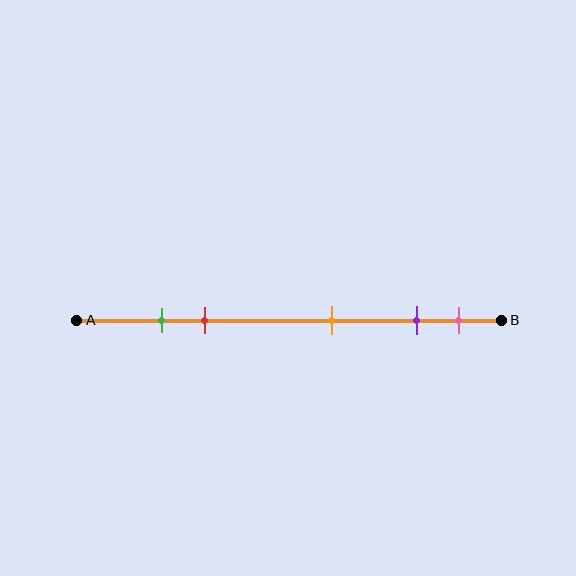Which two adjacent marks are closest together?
The green and red marks are the closest adjacent pair.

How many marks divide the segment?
There are 5 marks dividing the segment.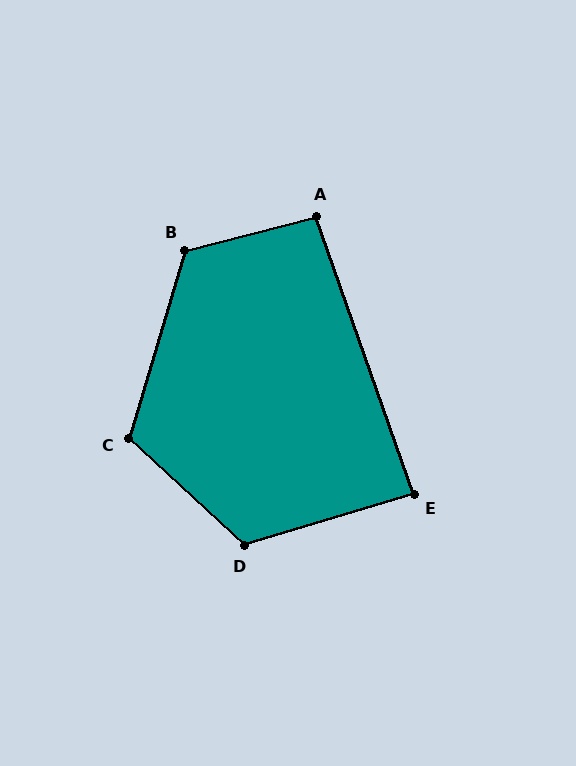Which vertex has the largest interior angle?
B, at approximately 120 degrees.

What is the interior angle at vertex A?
Approximately 95 degrees (obtuse).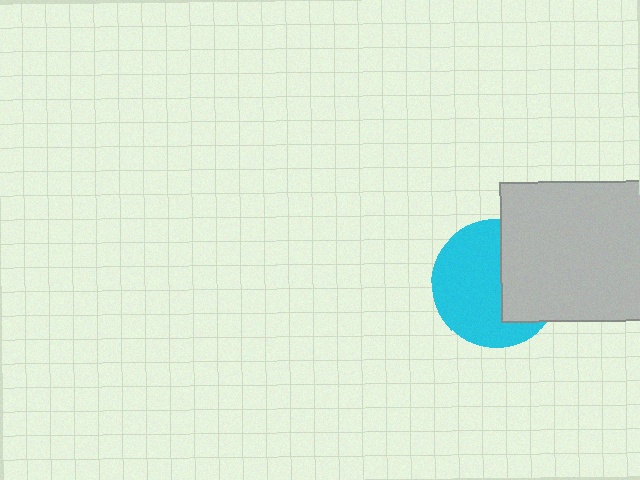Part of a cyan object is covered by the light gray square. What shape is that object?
It is a circle.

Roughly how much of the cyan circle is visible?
About half of it is visible (roughly 60%).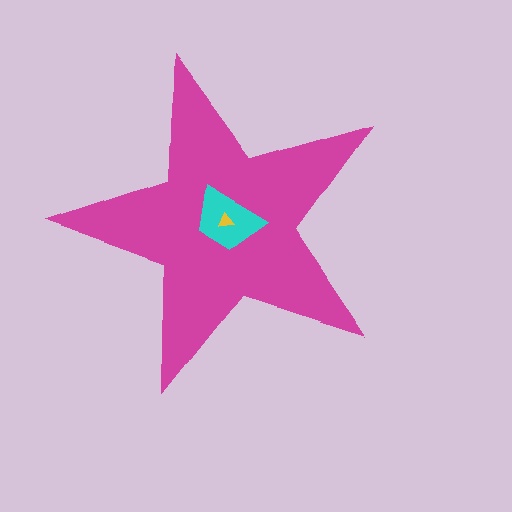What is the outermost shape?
The magenta star.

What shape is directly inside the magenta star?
The cyan trapezoid.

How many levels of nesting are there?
3.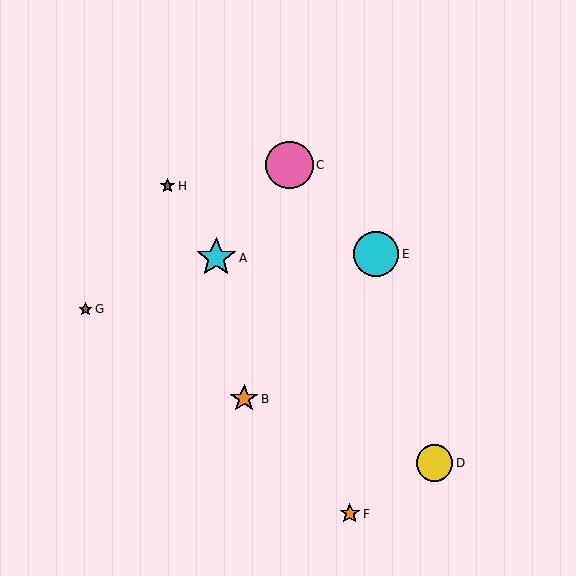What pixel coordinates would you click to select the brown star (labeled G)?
Click at (85, 309) to select the brown star G.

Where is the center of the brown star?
The center of the brown star is at (85, 309).